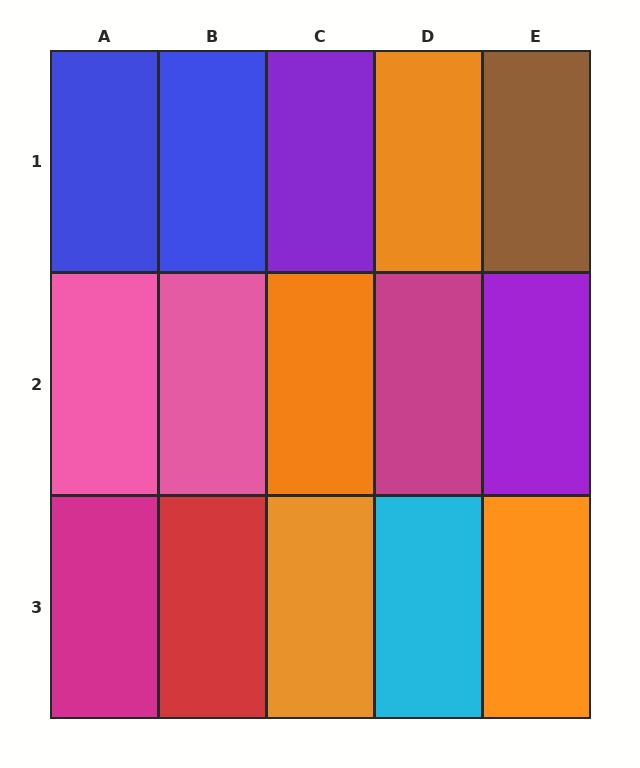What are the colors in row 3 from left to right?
Magenta, red, orange, cyan, orange.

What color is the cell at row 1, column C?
Purple.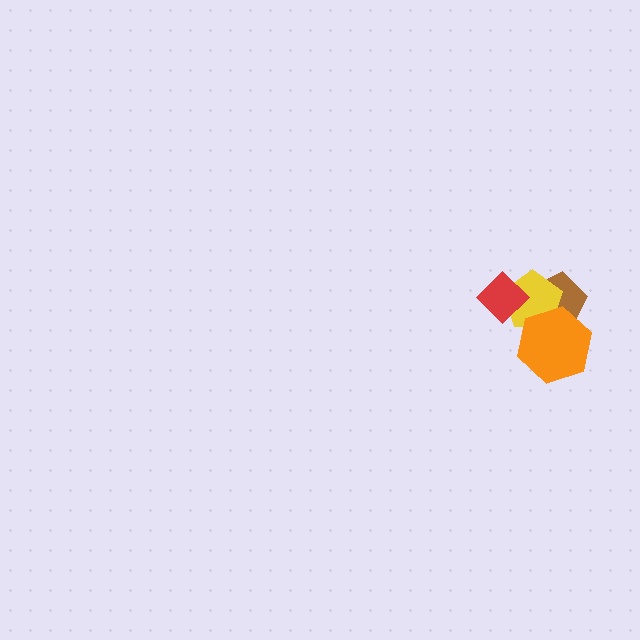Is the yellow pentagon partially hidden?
Yes, it is partially covered by another shape.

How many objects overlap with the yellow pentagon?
3 objects overlap with the yellow pentagon.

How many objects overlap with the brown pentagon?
2 objects overlap with the brown pentagon.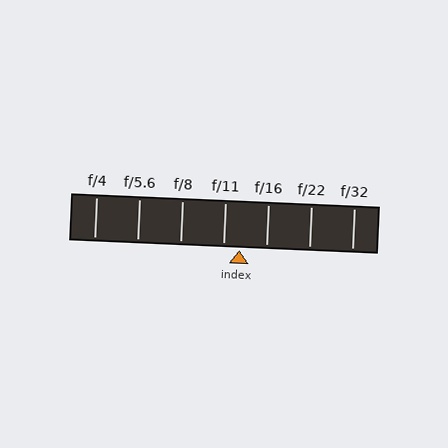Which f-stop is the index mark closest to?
The index mark is closest to f/11.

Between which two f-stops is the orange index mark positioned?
The index mark is between f/11 and f/16.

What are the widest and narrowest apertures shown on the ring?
The widest aperture shown is f/4 and the narrowest is f/32.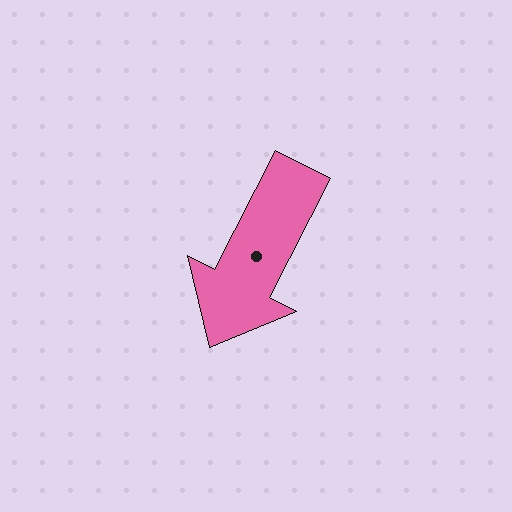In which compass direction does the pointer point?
Southwest.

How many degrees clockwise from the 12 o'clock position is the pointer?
Approximately 207 degrees.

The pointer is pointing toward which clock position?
Roughly 7 o'clock.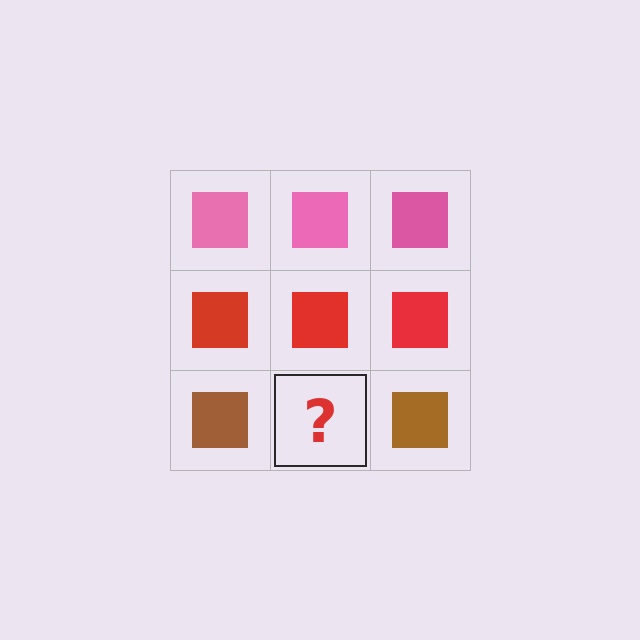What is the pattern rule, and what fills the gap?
The rule is that each row has a consistent color. The gap should be filled with a brown square.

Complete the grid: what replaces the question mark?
The question mark should be replaced with a brown square.